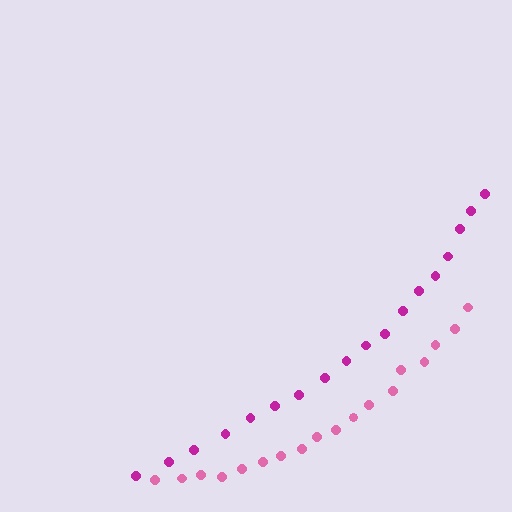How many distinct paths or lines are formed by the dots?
There are 2 distinct paths.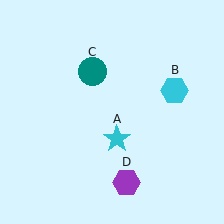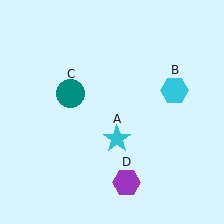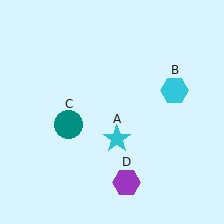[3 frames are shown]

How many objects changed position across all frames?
1 object changed position: teal circle (object C).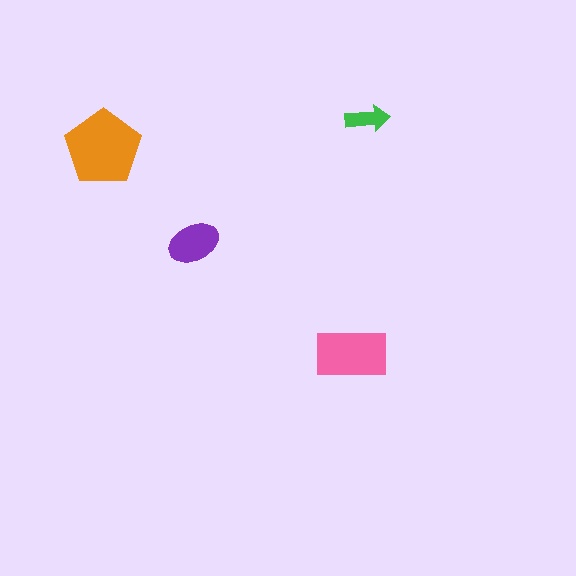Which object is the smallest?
The green arrow.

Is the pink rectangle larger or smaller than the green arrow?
Larger.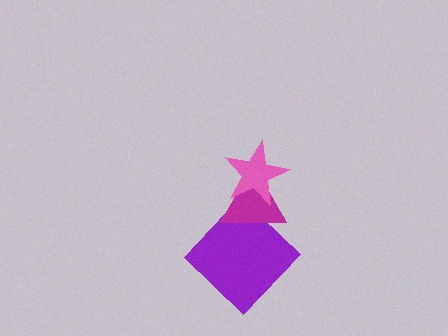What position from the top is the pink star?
The pink star is 1st from the top.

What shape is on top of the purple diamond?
The magenta triangle is on top of the purple diamond.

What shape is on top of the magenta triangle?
The pink star is on top of the magenta triangle.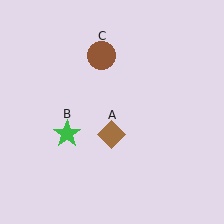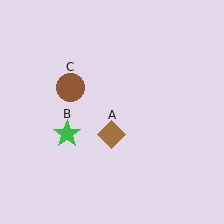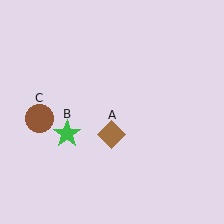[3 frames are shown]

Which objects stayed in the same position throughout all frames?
Brown diamond (object A) and green star (object B) remained stationary.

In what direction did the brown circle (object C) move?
The brown circle (object C) moved down and to the left.